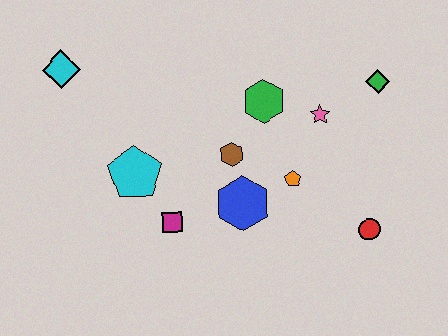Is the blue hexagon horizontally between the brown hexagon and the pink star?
Yes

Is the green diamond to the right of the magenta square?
Yes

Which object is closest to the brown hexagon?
The blue hexagon is closest to the brown hexagon.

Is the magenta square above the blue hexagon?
No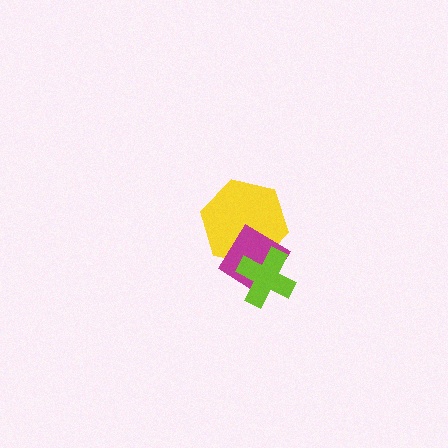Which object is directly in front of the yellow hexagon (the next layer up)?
The magenta diamond is directly in front of the yellow hexagon.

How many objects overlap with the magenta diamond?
2 objects overlap with the magenta diamond.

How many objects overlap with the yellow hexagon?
2 objects overlap with the yellow hexagon.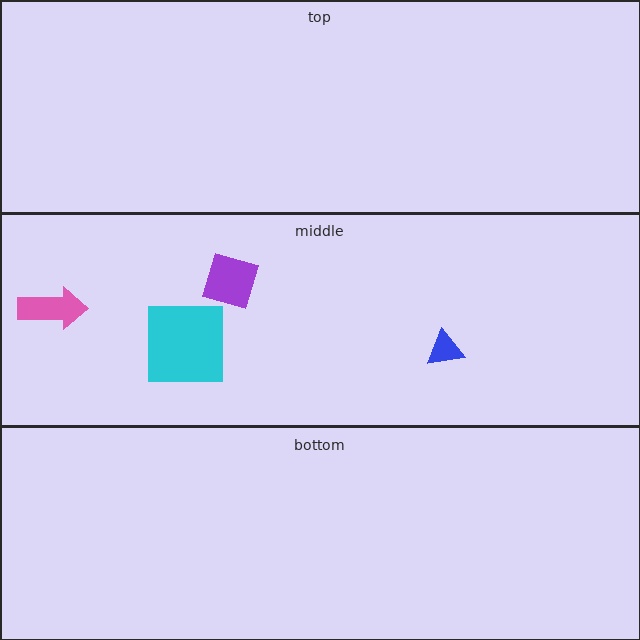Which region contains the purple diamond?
The middle region.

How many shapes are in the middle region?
4.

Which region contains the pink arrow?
The middle region.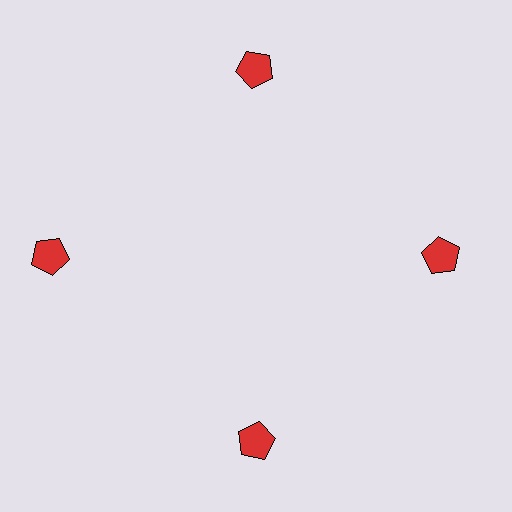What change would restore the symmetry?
The symmetry would be restored by moving it inward, back onto the ring so that all 4 pentagons sit at equal angles and equal distance from the center.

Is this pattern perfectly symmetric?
No. The 4 red pentagons are arranged in a ring, but one element near the 9 o'clock position is pushed outward from the center, breaking the 4-fold rotational symmetry.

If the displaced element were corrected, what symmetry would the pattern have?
It would have 4-fold rotational symmetry — the pattern would map onto itself every 90 degrees.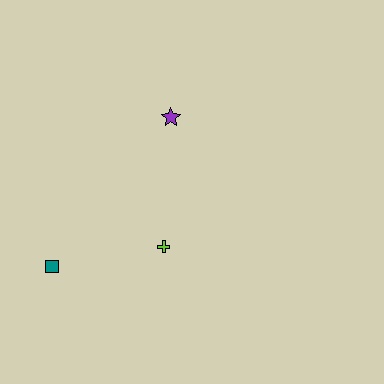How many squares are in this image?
There is 1 square.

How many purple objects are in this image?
There is 1 purple object.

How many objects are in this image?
There are 3 objects.